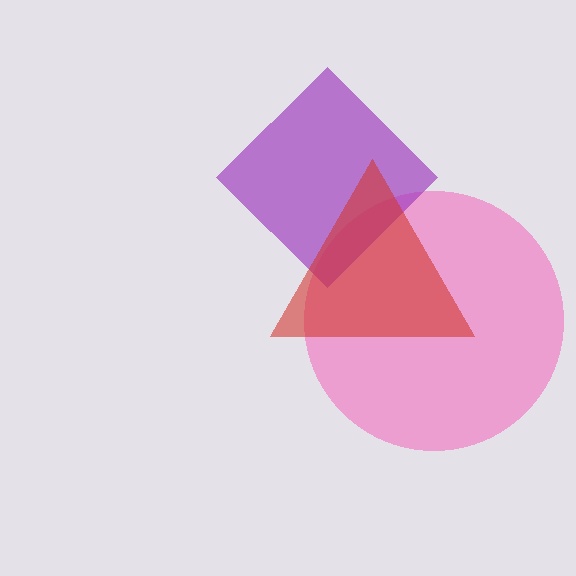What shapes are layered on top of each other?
The layered shapes are: a pink circle, a purple diamond, a red triangle.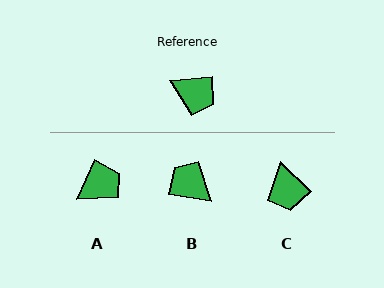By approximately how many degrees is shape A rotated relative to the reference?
Approximately 60 degrees counter-clockwise.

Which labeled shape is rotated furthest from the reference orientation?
B, about 166 degrees away.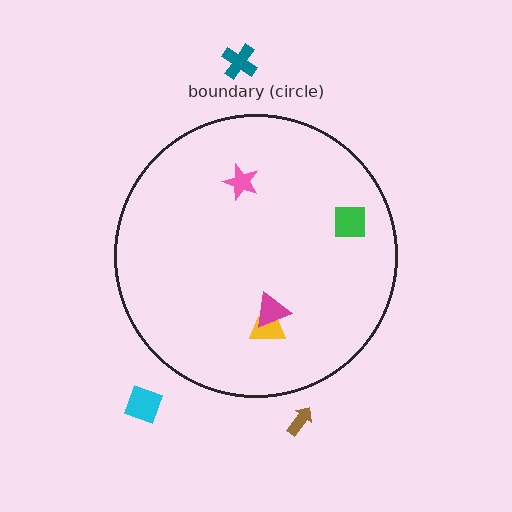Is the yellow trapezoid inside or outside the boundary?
Inside.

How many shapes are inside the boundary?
4 inside, 3 outside.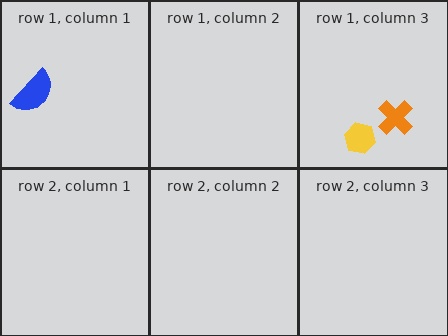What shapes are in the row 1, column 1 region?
The blue semicircle.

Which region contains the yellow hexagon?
The row 1, column 3 region.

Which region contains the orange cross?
The row 1, column 3 region.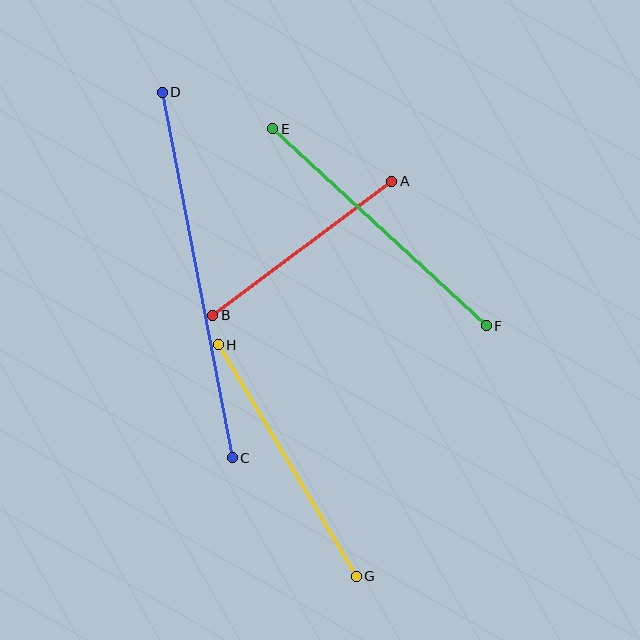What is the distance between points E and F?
The distance is approximately 290 pixels.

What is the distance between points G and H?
The distance is approximately 269 pixels.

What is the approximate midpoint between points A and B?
The midpoint is at approximately (302, 248) pixels.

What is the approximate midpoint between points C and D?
The midpoint is at approximately (197, 275) pixels.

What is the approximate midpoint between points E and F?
The midpoint is at approximately (379, 227) pixels.